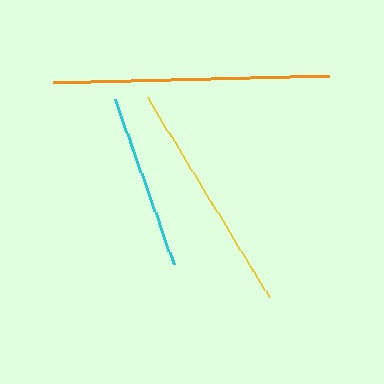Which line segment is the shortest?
The cyan line is the shortest at approximately 176 pixels.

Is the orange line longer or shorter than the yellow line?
The orange line is longer than the yellow line.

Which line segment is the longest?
The orange line is the longest at approximately 276 pixels.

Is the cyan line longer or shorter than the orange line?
The orange line is longer than the cyan line.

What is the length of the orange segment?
The orange segment is approximately 276 pixels long.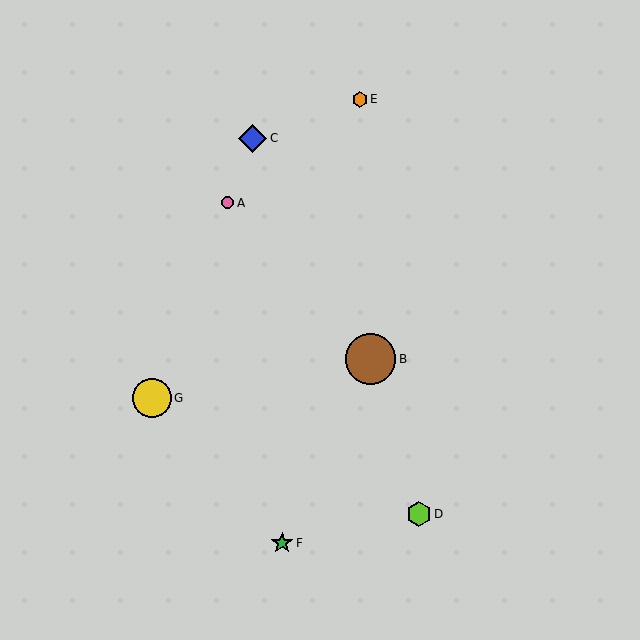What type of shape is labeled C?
Shape C is a blue diamond.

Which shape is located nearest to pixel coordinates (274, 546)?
The green star (labeled F) at (282, 543) is nearest to that location.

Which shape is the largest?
The brown circle (labeled B) is the largest.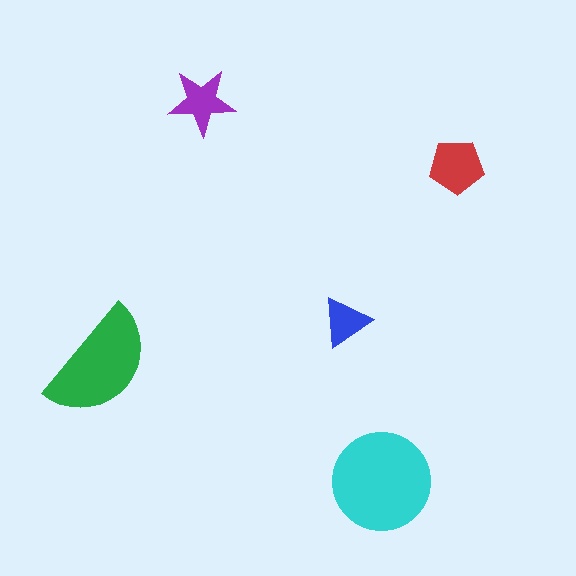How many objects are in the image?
There are 5 objects in the image.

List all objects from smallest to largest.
The blue triangle, the purple star, the red pentagon, the green semicircle, the cyan circle.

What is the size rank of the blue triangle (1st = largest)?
5th.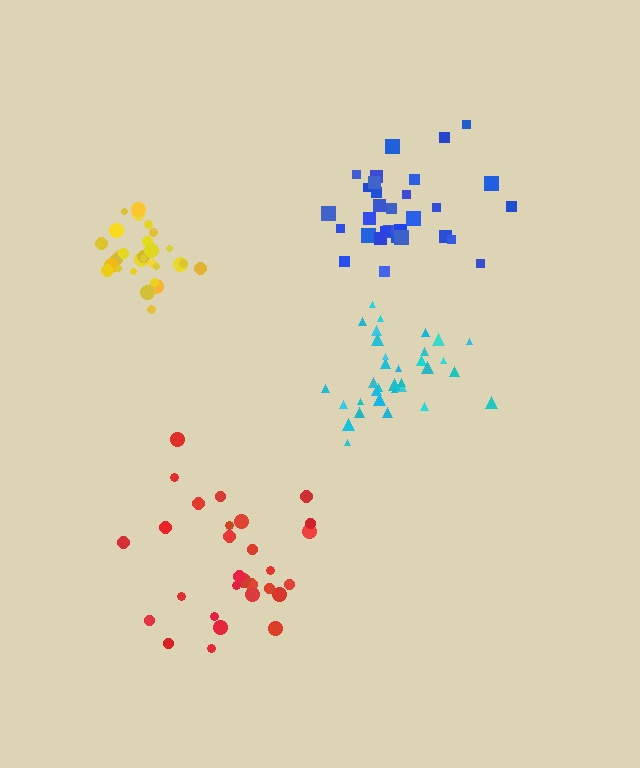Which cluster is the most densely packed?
Yellow.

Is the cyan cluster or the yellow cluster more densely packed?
Yellow.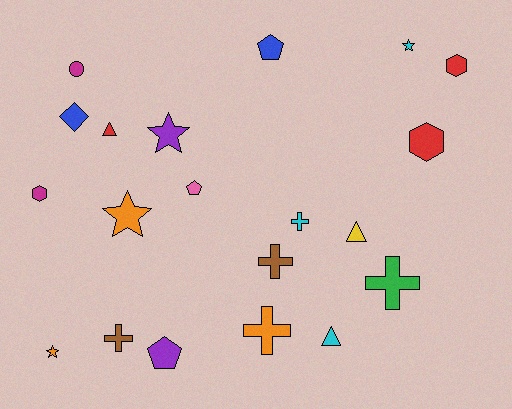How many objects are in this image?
There are 20 objects.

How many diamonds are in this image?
There is 1 diamond.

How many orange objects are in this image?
There are 3 orange objects.